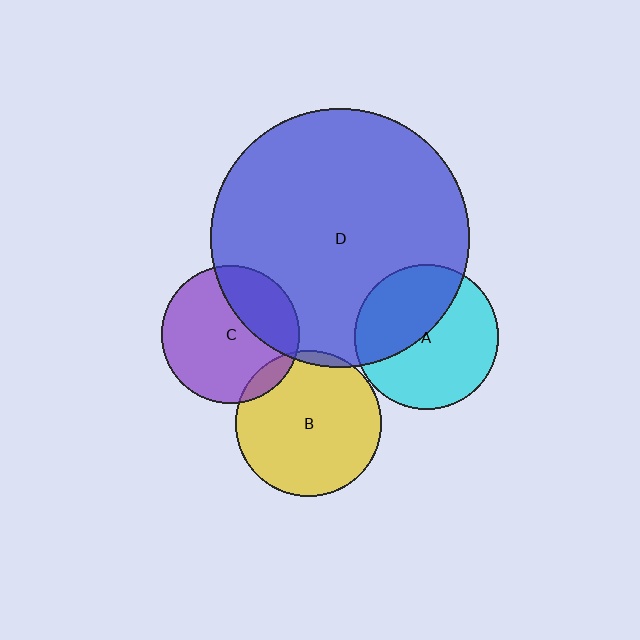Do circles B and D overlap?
Yes.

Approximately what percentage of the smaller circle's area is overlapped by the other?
Approximately 5%.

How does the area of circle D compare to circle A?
Approximately 3.2 times.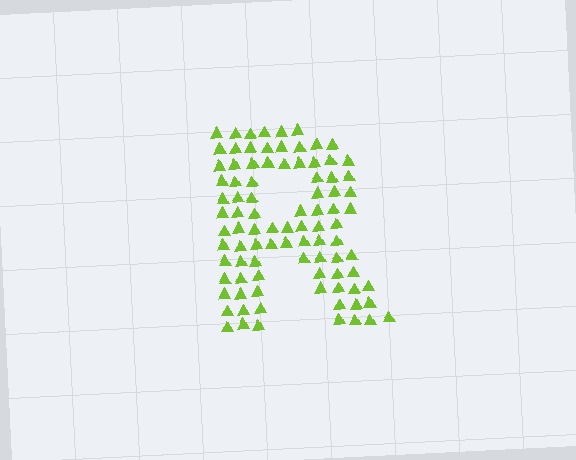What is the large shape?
The large shape is the letter R.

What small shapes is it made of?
It is made of small triangles.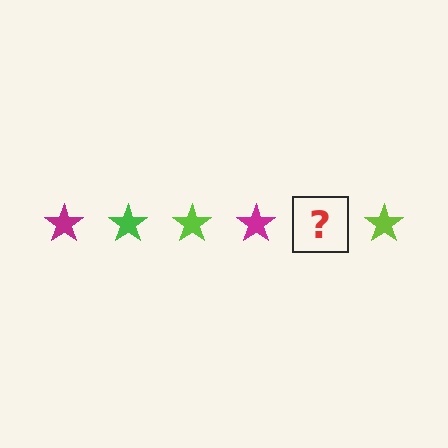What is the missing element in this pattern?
The missing element is a green star.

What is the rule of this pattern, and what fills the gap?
The rule is that the pattern cycles through magenta, green, lime stars. The gap should be filled with a green star.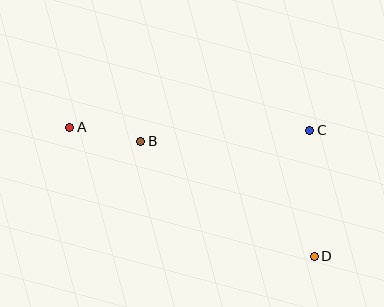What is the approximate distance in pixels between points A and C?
The distance between A and C is approximately 240 pixels.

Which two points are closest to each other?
Points A and B are closest to each other.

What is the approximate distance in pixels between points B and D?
The distance between B and D is approximately 208 pixels.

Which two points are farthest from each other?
Points A and D are farthest from each other.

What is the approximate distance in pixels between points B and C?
The distance between B and C is approximately 169 pixels.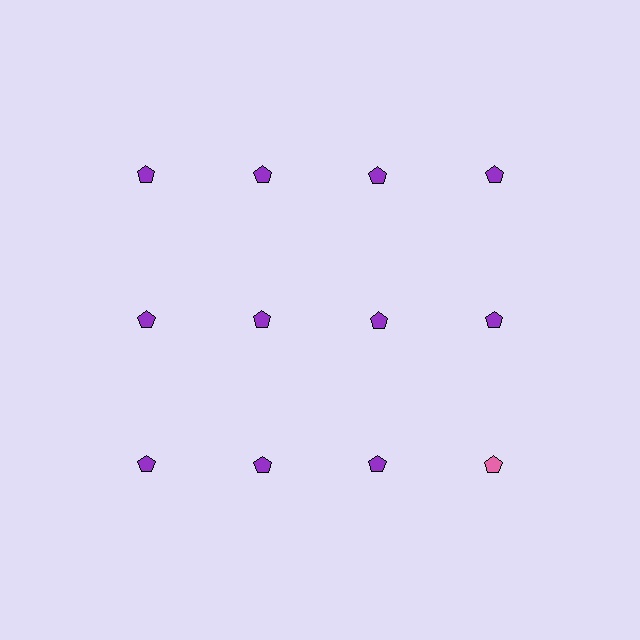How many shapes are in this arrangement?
There are 12 shapes arranged in a grid pattern.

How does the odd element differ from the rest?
It has a different color: pink instead of purple.